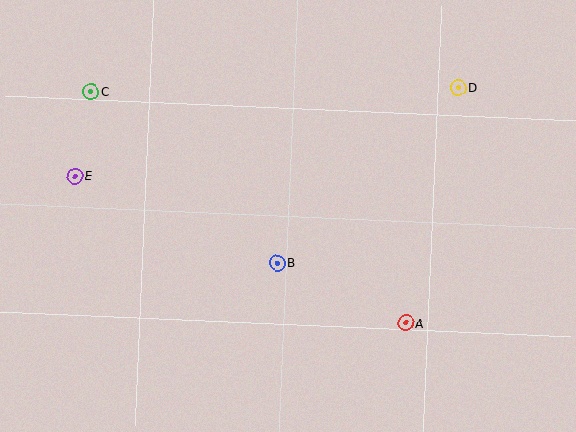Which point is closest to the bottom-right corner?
Point A is closest to the bottom-right corner.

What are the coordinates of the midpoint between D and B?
The midpoint between D and B is at (368, 175).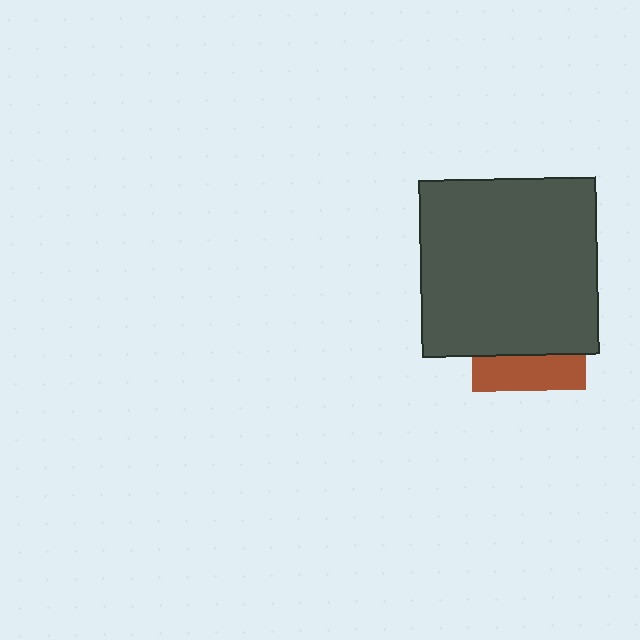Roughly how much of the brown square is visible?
A small part of it is visible (roughly 32%).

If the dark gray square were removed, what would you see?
You would see the complete brown square.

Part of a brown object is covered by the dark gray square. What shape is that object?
It is a square.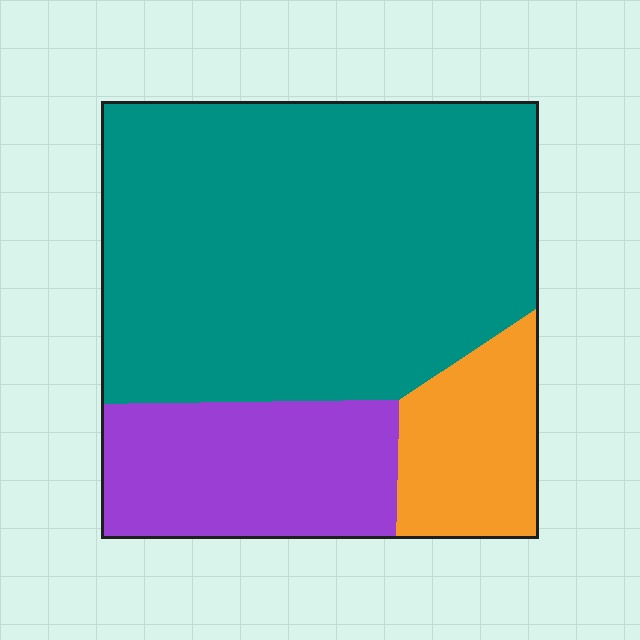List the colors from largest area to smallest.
From largest to smallest: teal, purple, orange.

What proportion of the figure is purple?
Purple covers 21% of the figure.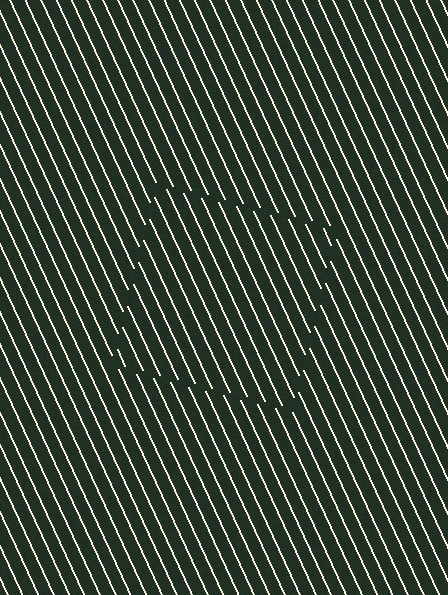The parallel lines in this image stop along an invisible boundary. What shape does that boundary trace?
An illusory square. The interior of the shape contains the same grating, shifted by half a period — the contour is defined by the phase discontinuity where line-ends from the inner and outer gratings abut.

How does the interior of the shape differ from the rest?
The interior of the shape contains the same grating, shifted by half a period — the contour is defined by the phase discontinuity where line-ends from the inner and outer gratings abut.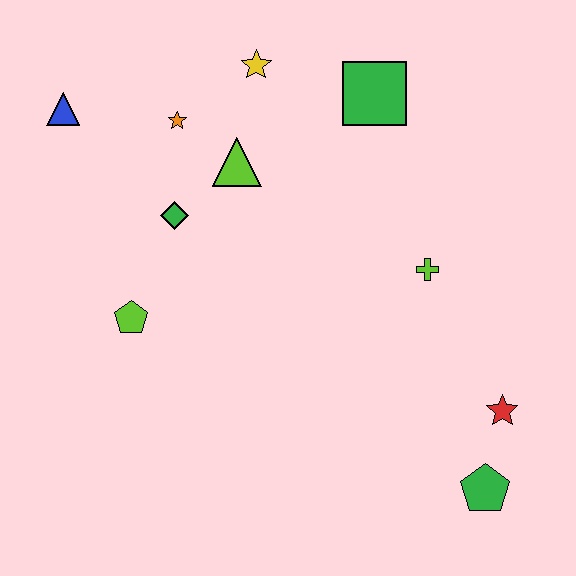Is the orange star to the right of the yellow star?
No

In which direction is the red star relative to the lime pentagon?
The red star is to the right of the lime pentagon.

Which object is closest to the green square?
The yellow star is closest to the green square.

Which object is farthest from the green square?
The green pentagon is farthest from the green square.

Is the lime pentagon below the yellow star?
Yes